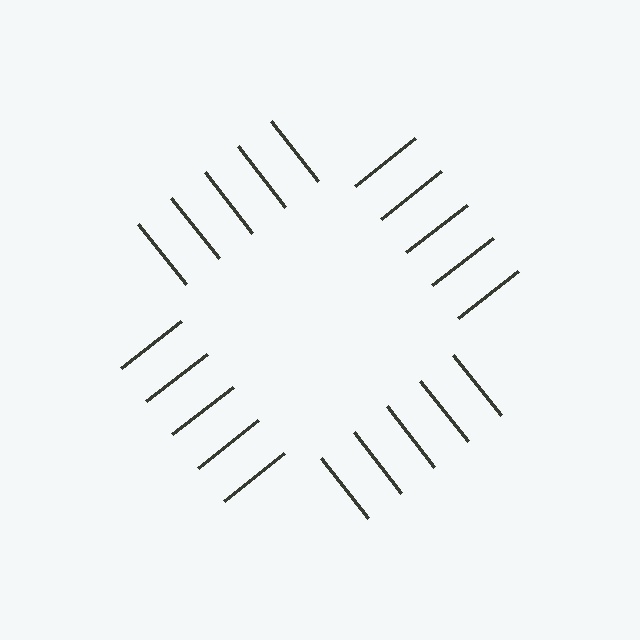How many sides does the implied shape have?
4 sides — the line-ends trace a square.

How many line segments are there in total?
20 — 5 along each of the 4 edges.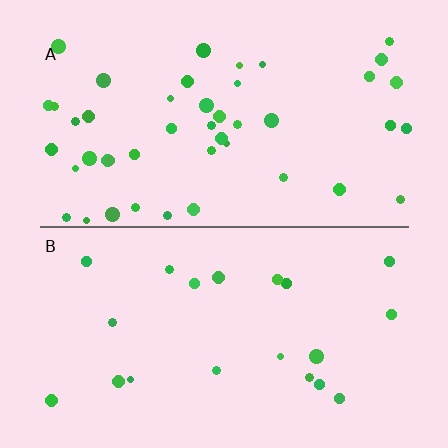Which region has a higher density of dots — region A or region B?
A (the top).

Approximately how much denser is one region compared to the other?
Approximately 2.3× — region A over region B.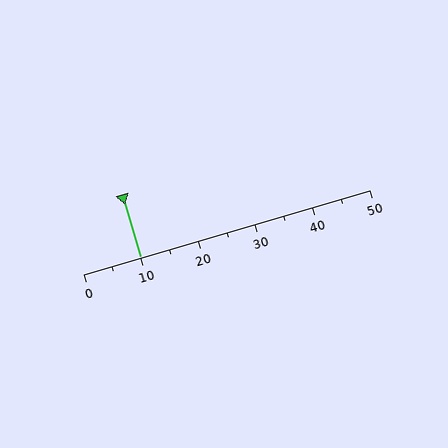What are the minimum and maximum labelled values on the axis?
The axis runs from 0 to 50.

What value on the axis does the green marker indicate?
The marker indicates approximately 10.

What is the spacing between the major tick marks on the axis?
The major ticks are spaced 10 apart.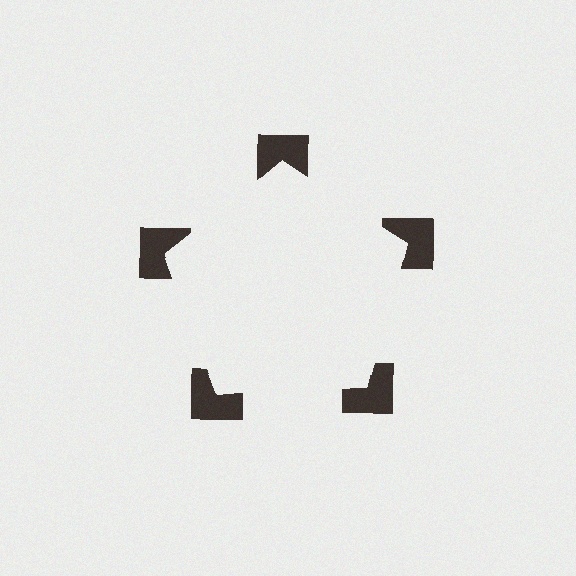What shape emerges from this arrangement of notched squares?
An illusory pentagon — its edges are inferred from the aligned wedge cuts in the notched squares, not physically drawn.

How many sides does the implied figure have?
5 sides.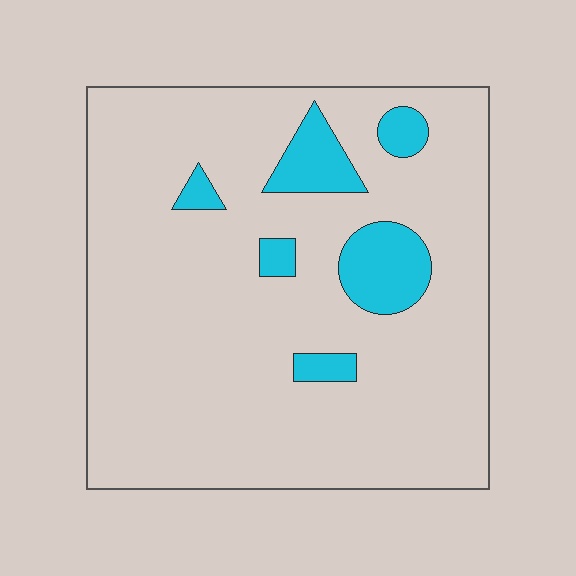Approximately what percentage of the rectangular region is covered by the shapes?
Approximately 10%.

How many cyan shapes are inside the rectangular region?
6.